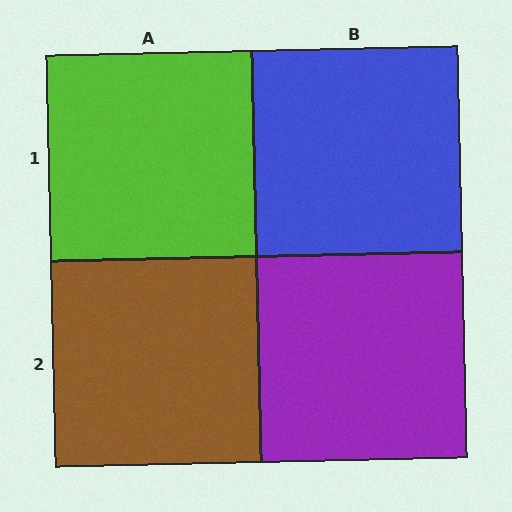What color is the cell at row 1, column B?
Blue.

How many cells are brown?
1 cell is brown.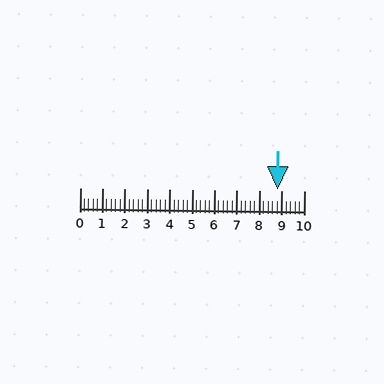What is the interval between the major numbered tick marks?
The major tick marks are spaced 1 units apart.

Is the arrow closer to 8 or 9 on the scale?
The arrow is closer to 9.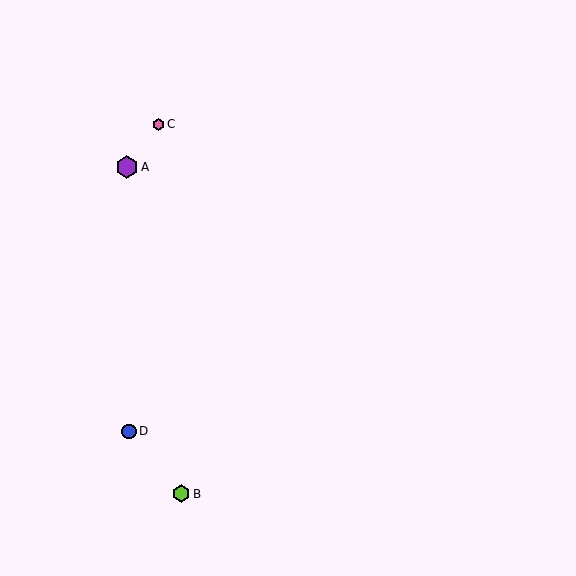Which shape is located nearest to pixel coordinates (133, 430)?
The blue circle (labeled D) at (129, 431) is nearest to that location.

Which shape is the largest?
The purple hexagon (labeled A) is the largest.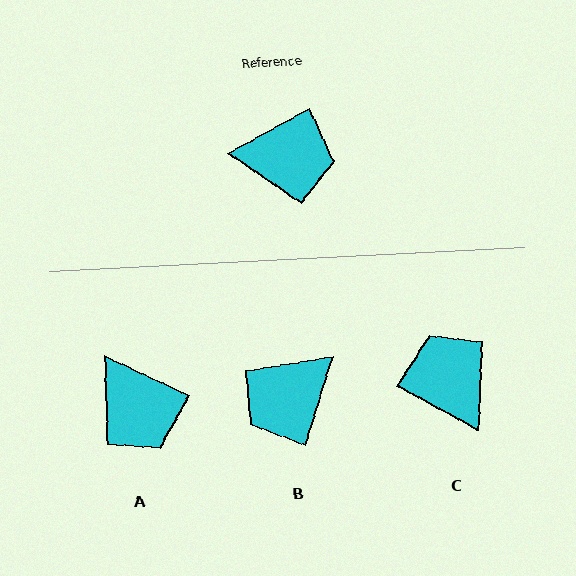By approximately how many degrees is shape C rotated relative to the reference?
Approximately 122 degrees counter-clockwise.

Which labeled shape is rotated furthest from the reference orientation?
B, about 136 degrees away.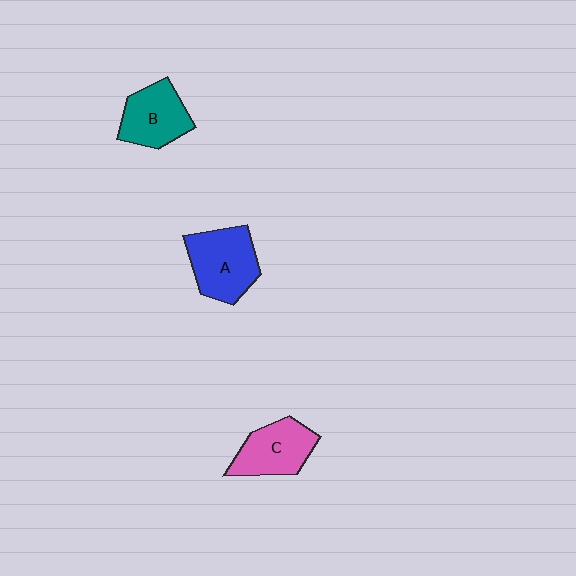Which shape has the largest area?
Shape A (blue).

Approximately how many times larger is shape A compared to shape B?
Approximately 1.2 times.